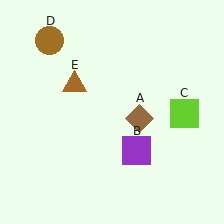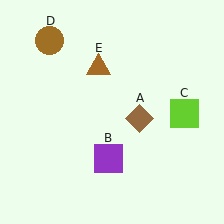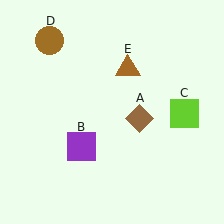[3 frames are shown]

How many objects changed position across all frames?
2 objects changed position: purple square (object B), brown triangle (object E).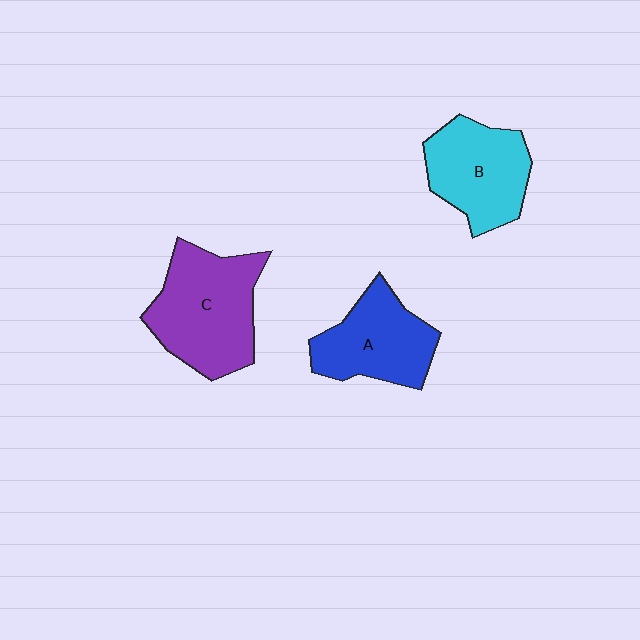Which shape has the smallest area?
Shape A (blue).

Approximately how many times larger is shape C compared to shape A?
Approximately 1.3 times.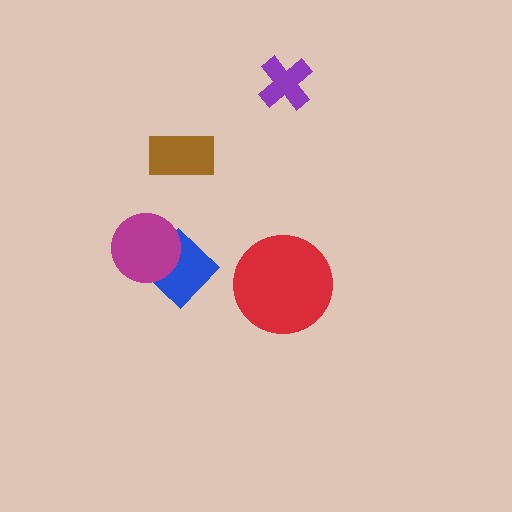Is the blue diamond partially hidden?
Yes, it is partially covered by another shape.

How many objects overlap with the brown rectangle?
0 objects overlap with the brown rectangle.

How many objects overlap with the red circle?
0 objects overlap with the red circle.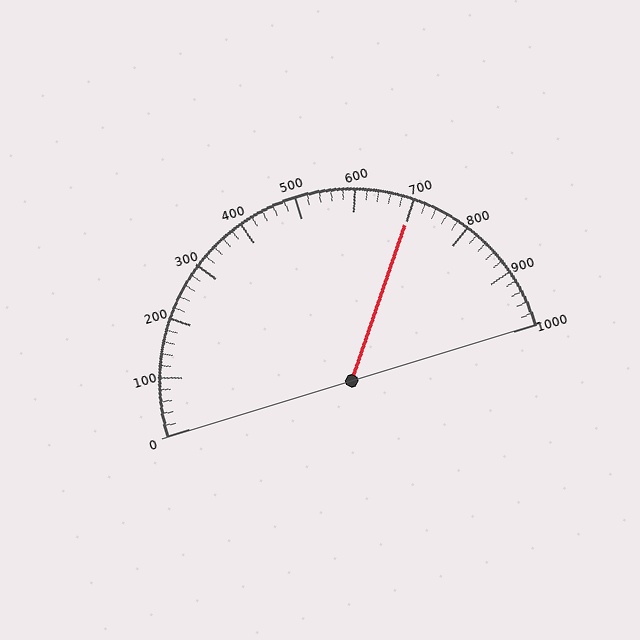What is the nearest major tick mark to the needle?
The nearest major tick mark is 700.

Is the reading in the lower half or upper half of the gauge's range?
The reading is in the upper half of the range (0 to 1000).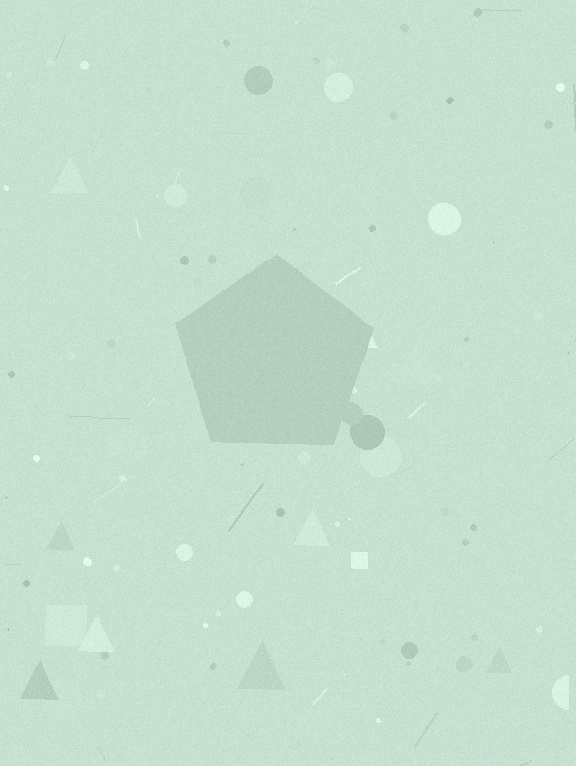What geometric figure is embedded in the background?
A pentagon is embedded in the background.